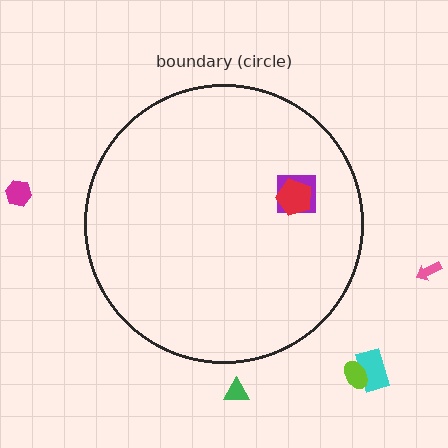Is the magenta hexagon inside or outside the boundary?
Outside.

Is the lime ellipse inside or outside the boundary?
Outside.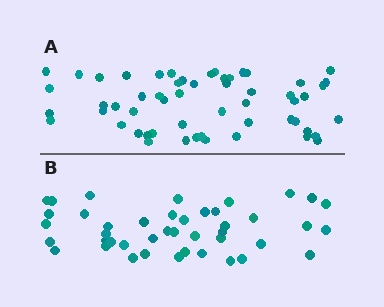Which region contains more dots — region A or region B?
Region A (the top region) has more dots.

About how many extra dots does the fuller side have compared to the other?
Region A has approximately 15 more dots than region B.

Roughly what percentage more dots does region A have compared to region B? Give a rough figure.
About 30% more.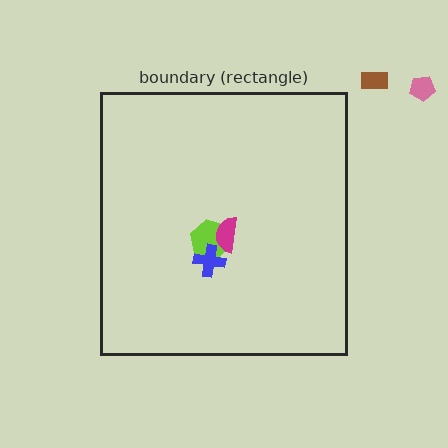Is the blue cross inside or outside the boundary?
Inside.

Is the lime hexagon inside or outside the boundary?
Inside.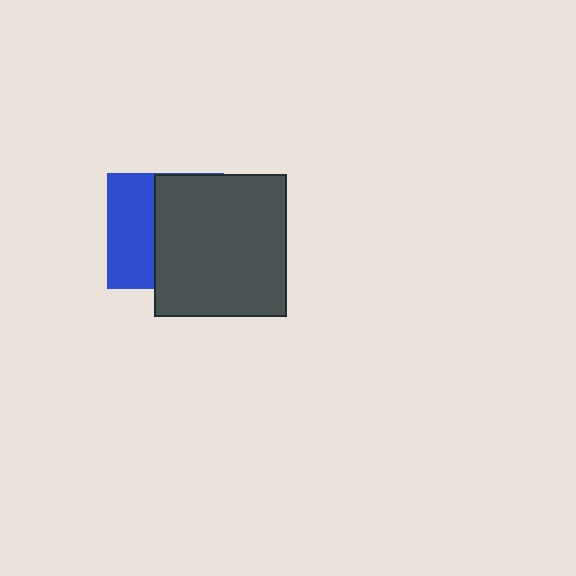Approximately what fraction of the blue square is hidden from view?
Roughly 60% of the blue square is hidden behind the dark gray rectangle.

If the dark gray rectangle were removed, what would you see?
You would see the complete blue square.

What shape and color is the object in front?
The object in front is a dark gray rectangle.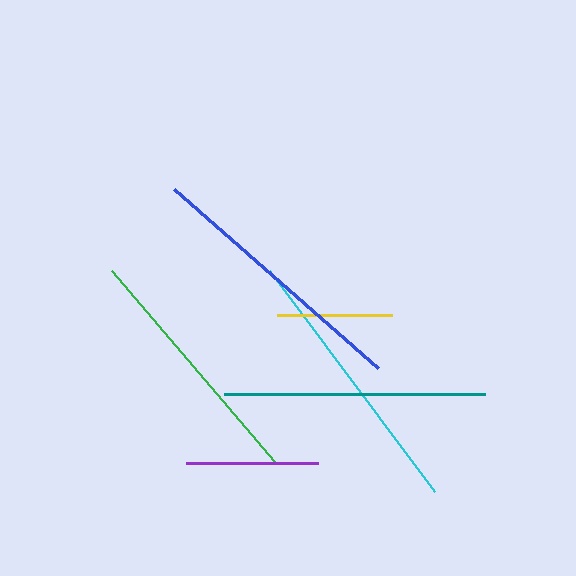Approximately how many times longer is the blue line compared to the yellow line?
The blue line is approximately 2.3 times the length of the yellow line.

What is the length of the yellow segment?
The yellow segment is approximately 116 pixels long.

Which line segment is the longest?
The cyan line is the longest at approximately 276 pixels.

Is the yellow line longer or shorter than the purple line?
The purple line is longer than the yellow line.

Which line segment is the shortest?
The yellow line is the shortest at approximately 116 pixels.